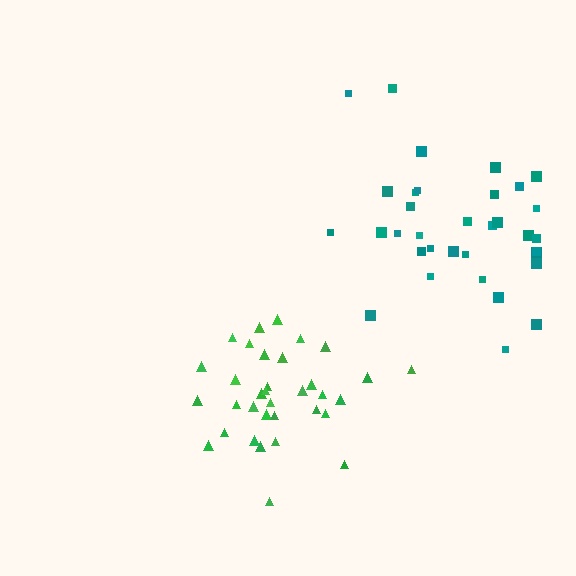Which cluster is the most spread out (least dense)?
Teal.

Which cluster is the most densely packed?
Green.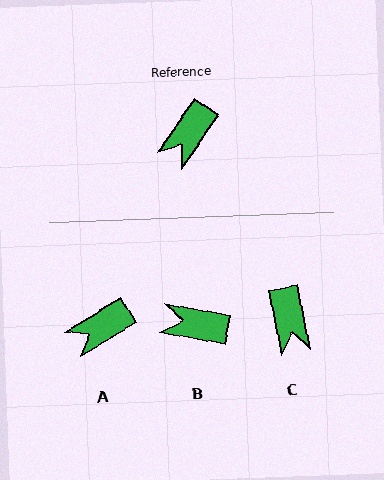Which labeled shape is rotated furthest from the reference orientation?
B, about 66 degrees away.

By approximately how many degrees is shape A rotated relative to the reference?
Approximately 25 degrees clockwise.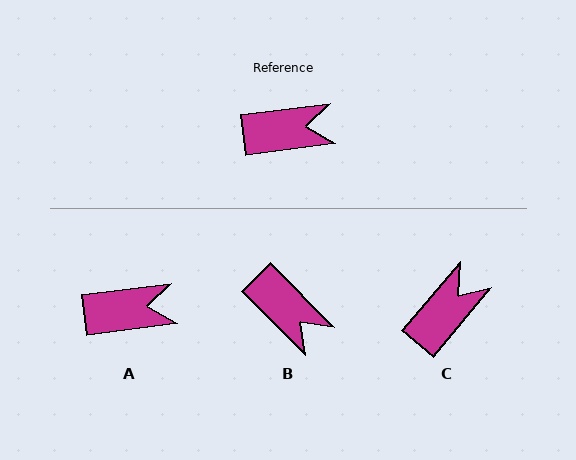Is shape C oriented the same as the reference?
No, it is off by about 43 degrees.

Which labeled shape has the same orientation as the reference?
A.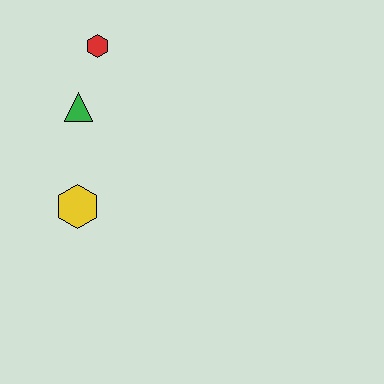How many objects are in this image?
There are 3 objects.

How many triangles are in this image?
There is 1 triangle.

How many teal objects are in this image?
There are no teal objects.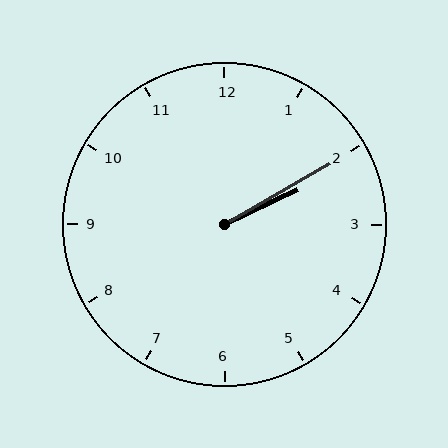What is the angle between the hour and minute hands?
Approximately 5 degrees.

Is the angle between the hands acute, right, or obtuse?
It is acute.